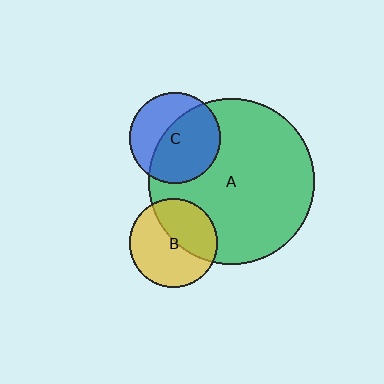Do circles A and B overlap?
Yes.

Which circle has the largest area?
Circle A (green).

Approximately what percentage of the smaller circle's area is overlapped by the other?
Approximately 40%.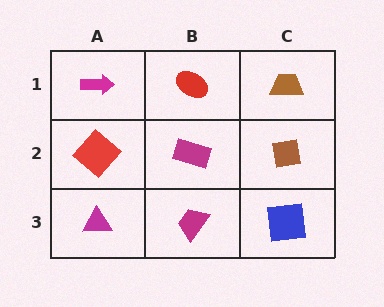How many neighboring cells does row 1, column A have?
2.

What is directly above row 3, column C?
A brown square.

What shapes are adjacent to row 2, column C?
A brown trapezoid (row 1, column C), a blue square (row 3, column C), a magenta rectangle (row 2, column B).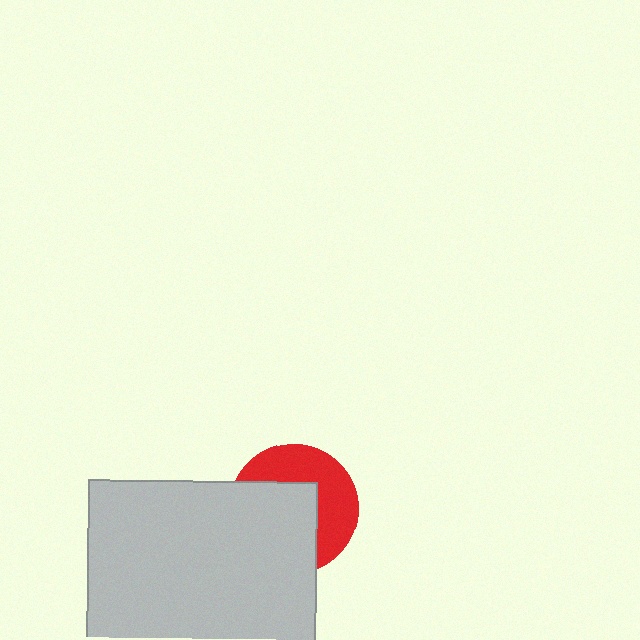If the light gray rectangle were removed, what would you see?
You would see the complete red circle.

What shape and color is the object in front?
The object in front is a light gray rectangle.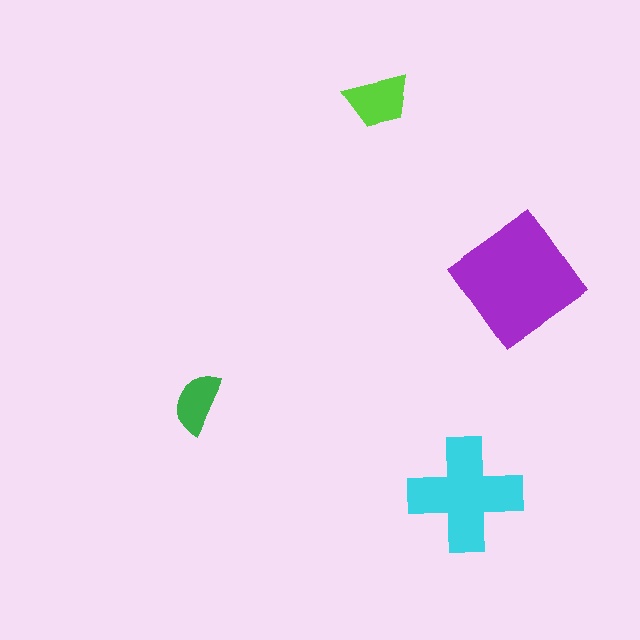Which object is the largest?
The purple diamond.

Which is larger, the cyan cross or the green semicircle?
The cyan cross.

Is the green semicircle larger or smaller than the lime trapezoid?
Smaller.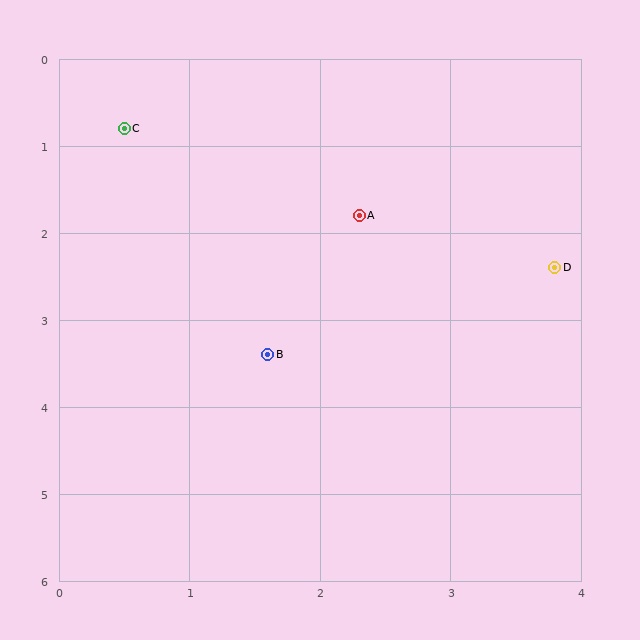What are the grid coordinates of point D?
Point D is at approximately (3.8, 2.4).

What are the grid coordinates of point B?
Point B is at approximately (1.6, 3.4).